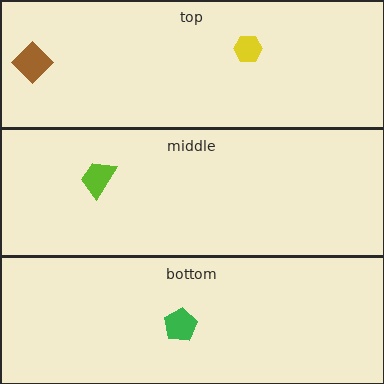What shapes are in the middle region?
The lime trapezoid.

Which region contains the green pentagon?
The bottom region.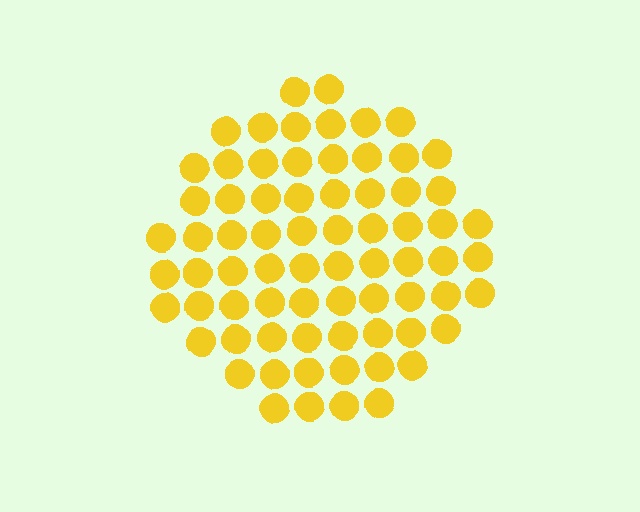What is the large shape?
The large shape is a circle.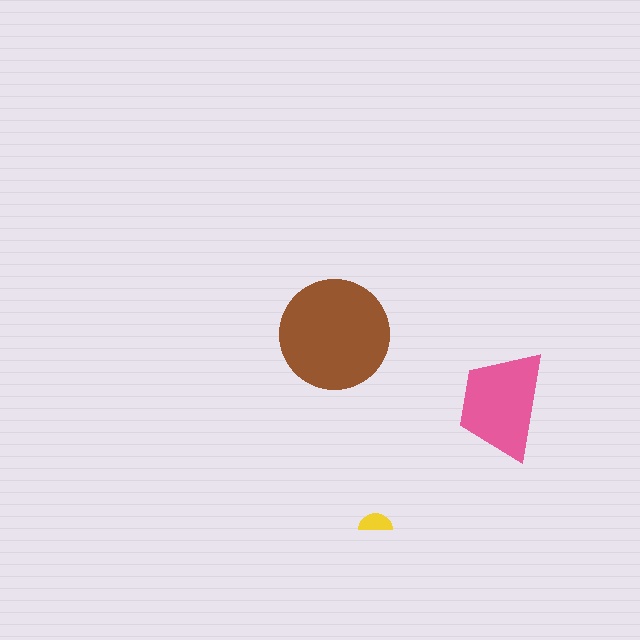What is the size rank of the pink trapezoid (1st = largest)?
2nd.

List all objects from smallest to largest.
The yellow semicircle, the pink trapezoid, the brown circle.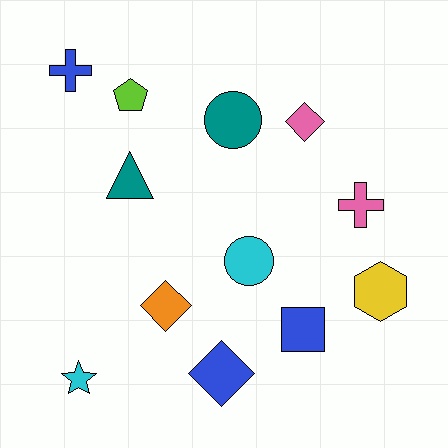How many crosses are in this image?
There are 2 crosses.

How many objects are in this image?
There are 12 objects.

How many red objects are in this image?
There are no red objects.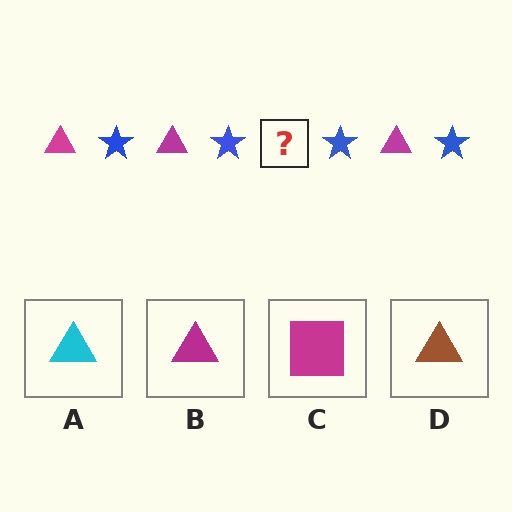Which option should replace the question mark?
Option B.